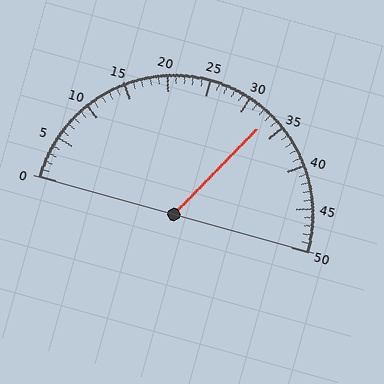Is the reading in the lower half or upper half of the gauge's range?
The reading is in the upper half of the range (0 to 50).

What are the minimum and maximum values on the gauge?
The gauge ranges from 0 to 50.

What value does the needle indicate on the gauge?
The needle indicates approximately 33.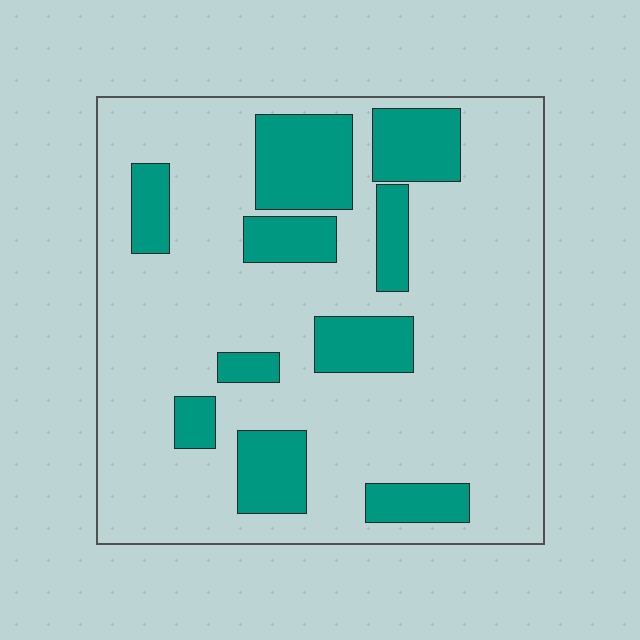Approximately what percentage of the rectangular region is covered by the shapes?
Approximately 25%.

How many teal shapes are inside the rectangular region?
10.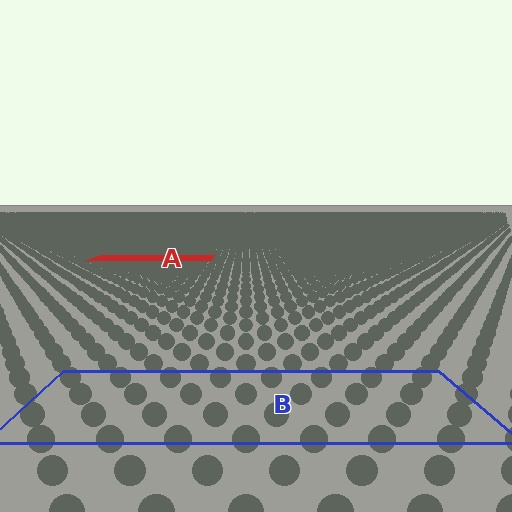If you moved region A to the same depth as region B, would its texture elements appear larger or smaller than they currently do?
They would appear larger. At a closer depth, the same texture elements are projected at a bigger on-screen size.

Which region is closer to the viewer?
Region B is closer. The texture elements there are larger and more spread out.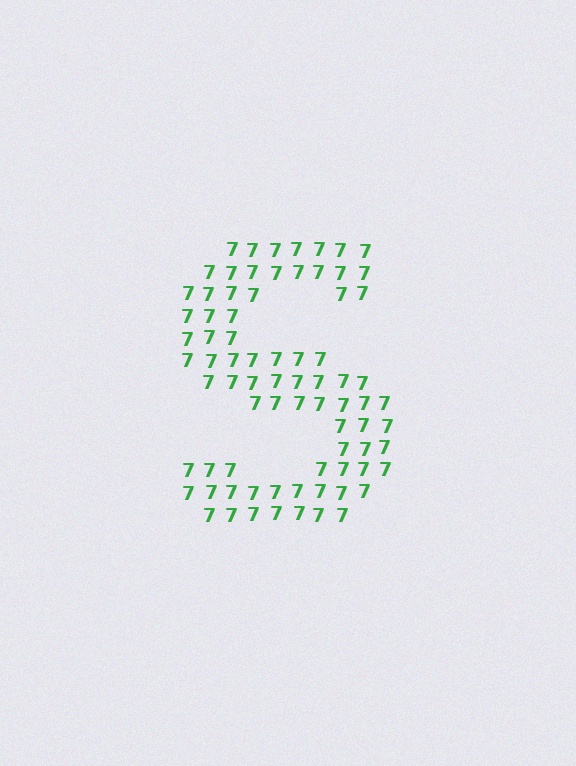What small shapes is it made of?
It is made of small digit 7's.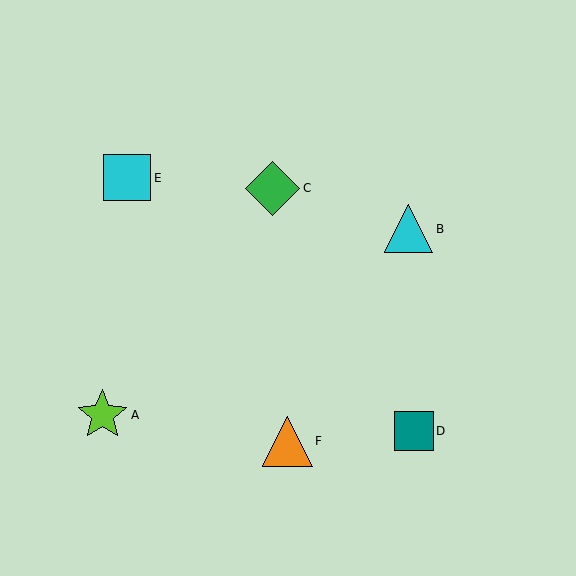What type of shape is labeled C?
Shape C is a green diamond.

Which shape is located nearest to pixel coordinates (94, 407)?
The lime star (labeled A) at (102, 415) is nearest to that location.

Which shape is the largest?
The green diamond (labeled C) is the largest.